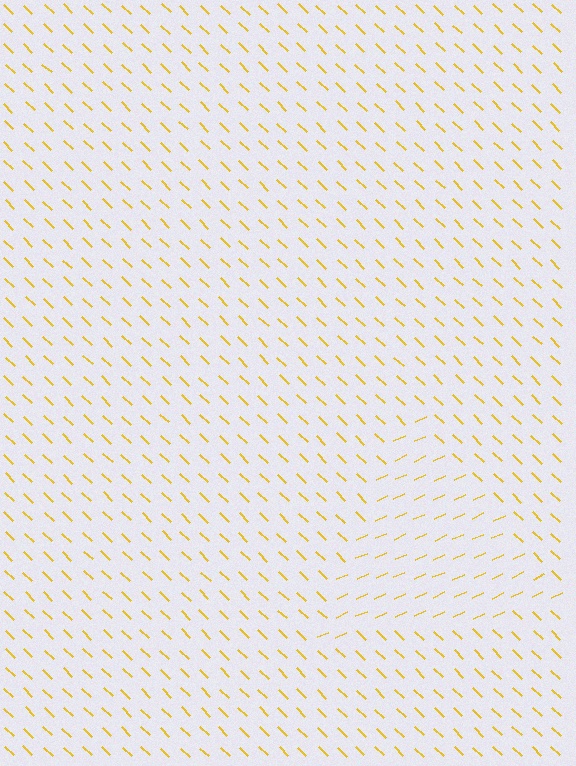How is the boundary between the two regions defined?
The boundary is defined purely by a change in line orientation (approximately 68 degrees difference). All lines are the same color and thickness.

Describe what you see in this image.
The image is filled with small yellow line segments. A triangle region in the image has lines oriented differently from the surrounding lines, creating a visible texture boundary.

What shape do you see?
I see a triangle.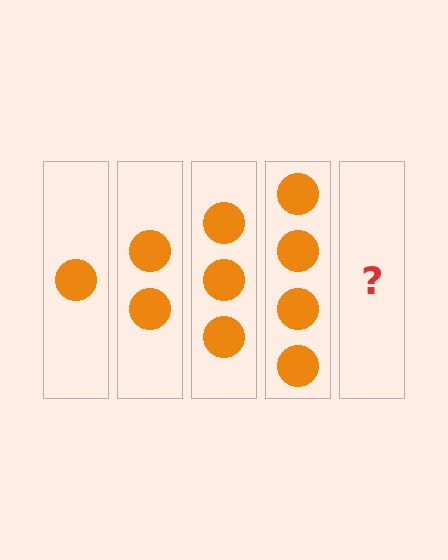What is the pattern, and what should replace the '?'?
The pattern is that each step adds one more circle. The '?' should be 5 circles.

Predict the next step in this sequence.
The next step is 5 circles.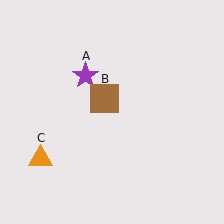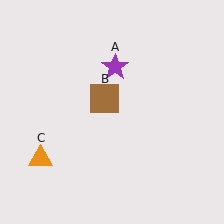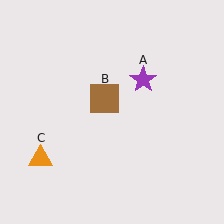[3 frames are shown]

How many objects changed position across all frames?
1 object changed position: purple star (object A).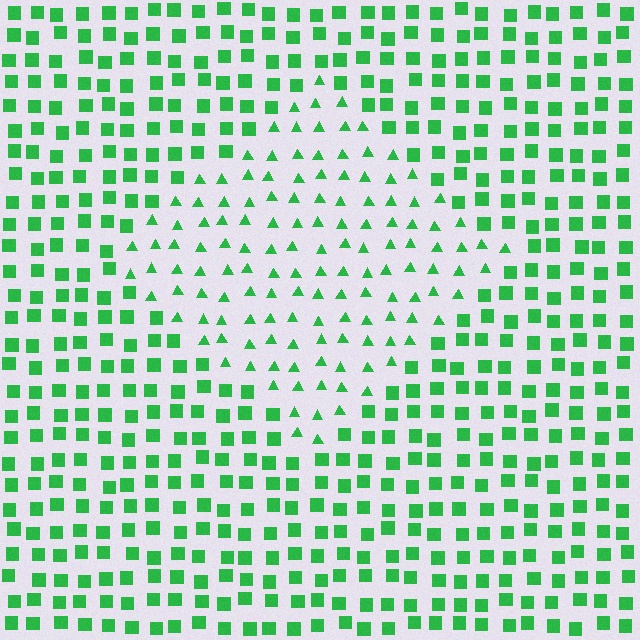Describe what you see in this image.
The image is filled with small green elements arranged in a uniform grid. A diamond-shaped region contains triangles, while the surrounding area contains squares. The boundary is defined purely by the change in element shape.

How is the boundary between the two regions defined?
The boundary is defined by a change in element shape: triangles inside vs. squares outside. All elements share the same color and spacing.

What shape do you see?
I see a diamond.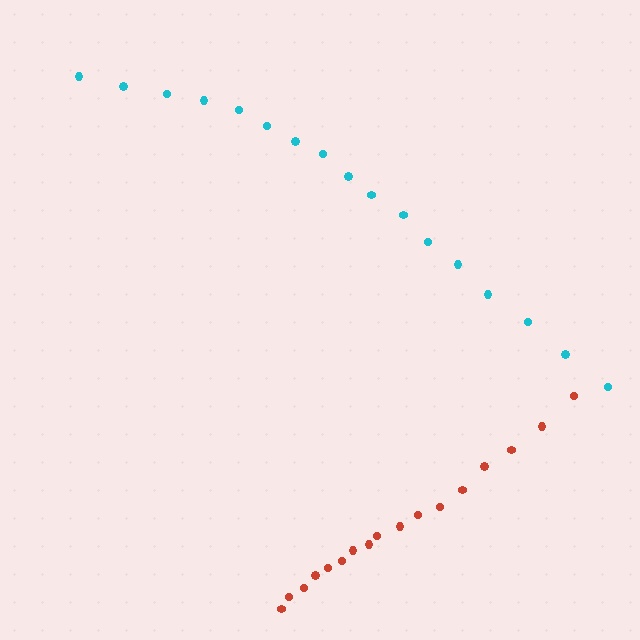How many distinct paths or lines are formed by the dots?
There are 2 distinct paths.